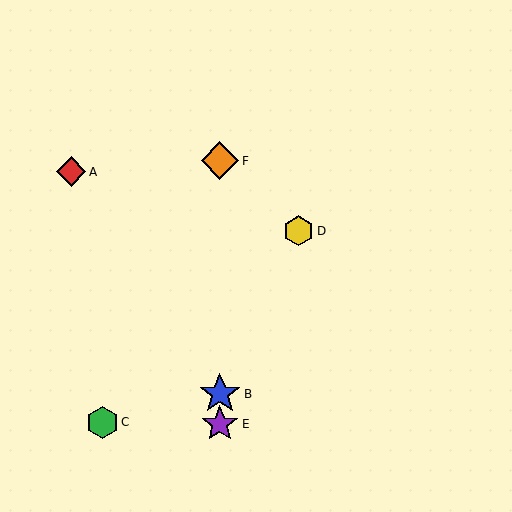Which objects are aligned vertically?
Objects B, E, F are aligned vertically.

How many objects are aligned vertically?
3 objects (B, E, F) are aligned vertically.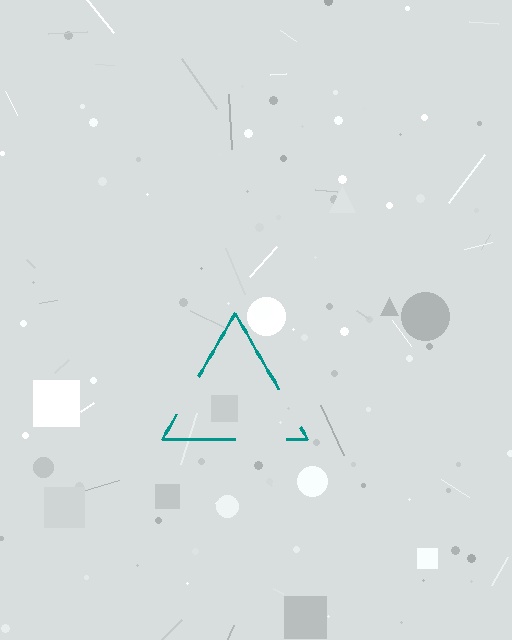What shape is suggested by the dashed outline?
The dashed outline suggests a triangle.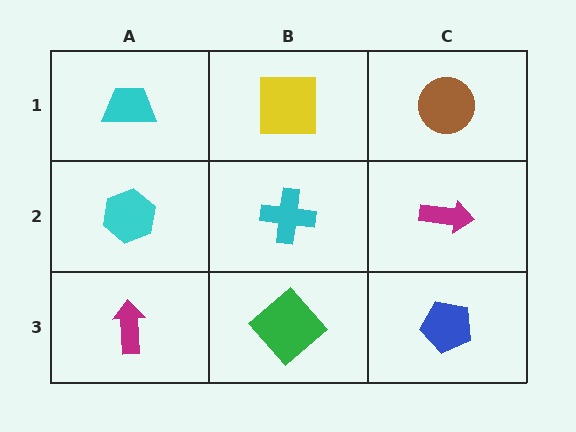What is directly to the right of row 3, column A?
A green diamond.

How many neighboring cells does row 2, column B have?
4.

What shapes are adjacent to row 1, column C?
A magenta arrow (row 2, column C), a yellow square (row 1, column B).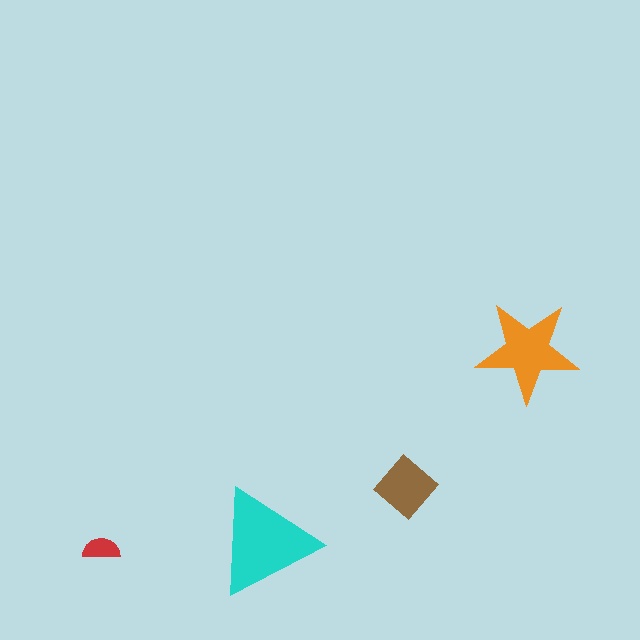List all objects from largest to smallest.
The cyan triangle, the orange star, the brown diamond, the red semicircle.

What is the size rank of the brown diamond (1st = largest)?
3rd.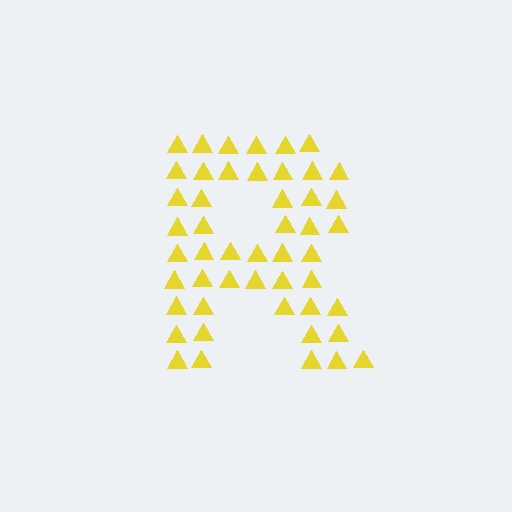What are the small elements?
The small elements are triangles.